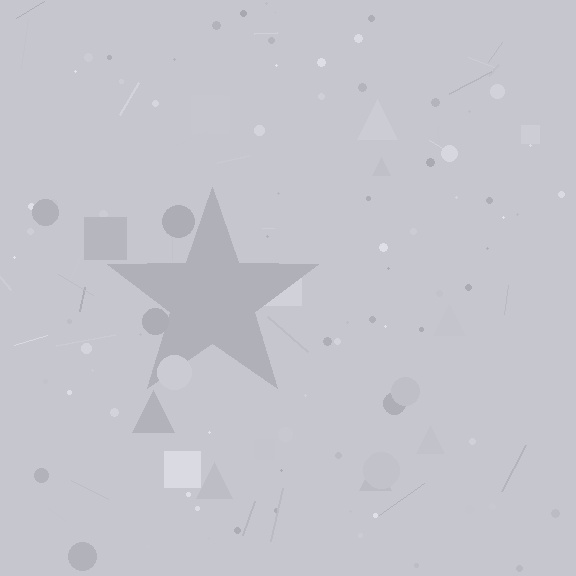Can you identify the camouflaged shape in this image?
The camouflaged shape is a star.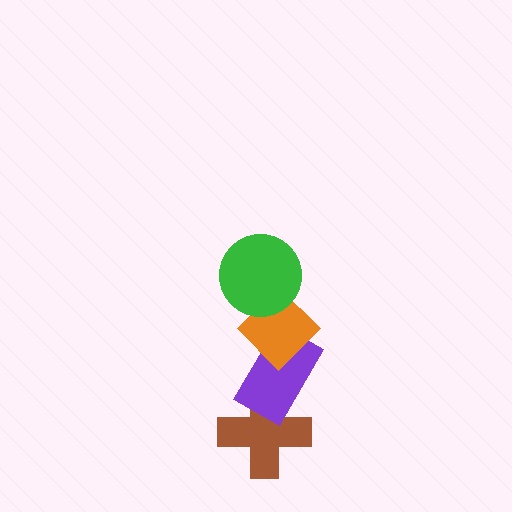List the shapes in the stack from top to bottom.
From top to bottom: the green circle, the orange diamond, the purple rectangle, the brown cross.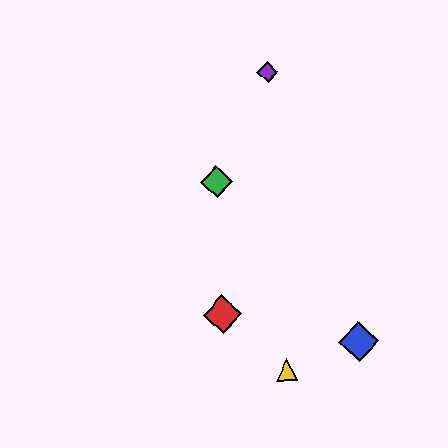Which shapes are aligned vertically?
The red diamond, the green diamond are aligned vertically.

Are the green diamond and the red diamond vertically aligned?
Yes, both are at x≈217.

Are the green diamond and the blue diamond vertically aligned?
No, the green diamond is at x≈217 and the blue diamond is at x≈359.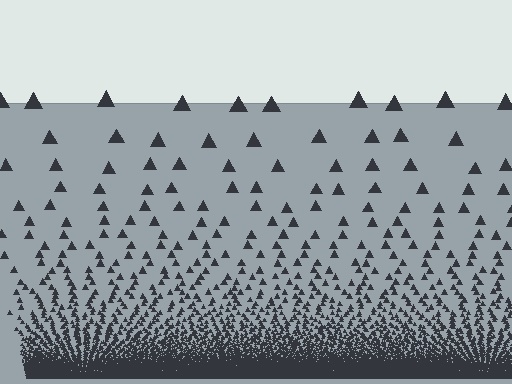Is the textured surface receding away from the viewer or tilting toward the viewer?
The surface appears to tilt toward the viewer. Texture elements get larger and sparser toward the top.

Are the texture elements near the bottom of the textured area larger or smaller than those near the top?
Smaller. The gradient is inverted — elements near the bottom are smaller and denser.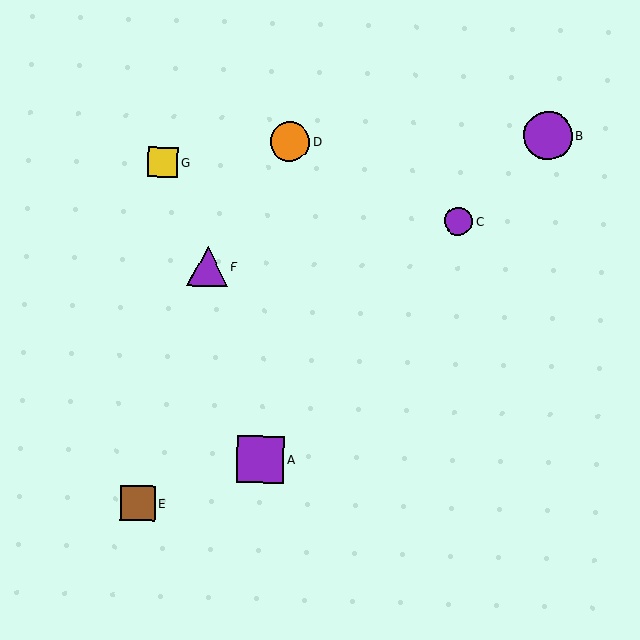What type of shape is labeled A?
Shape A is a purple square.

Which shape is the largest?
The purple circle (labeled B) is the largest.